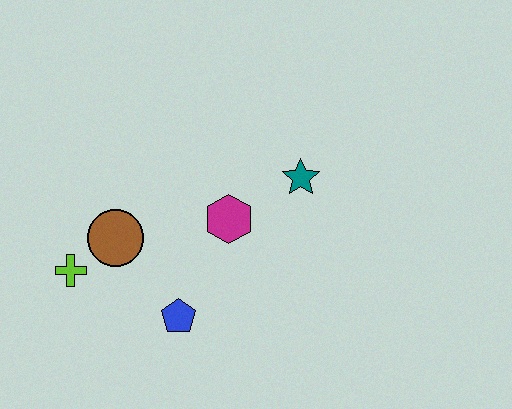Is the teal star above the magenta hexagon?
Yes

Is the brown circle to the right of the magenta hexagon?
No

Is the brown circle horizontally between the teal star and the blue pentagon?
No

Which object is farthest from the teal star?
The lime cross is farthest from the teal star.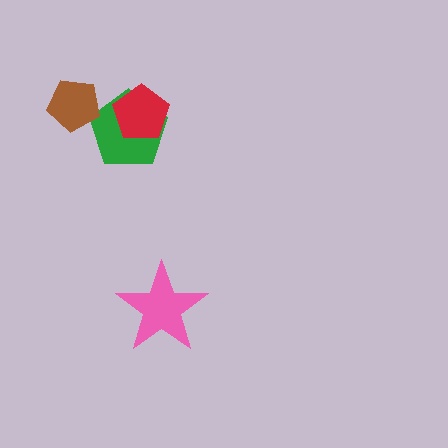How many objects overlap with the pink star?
0 objects overlap with the pink star.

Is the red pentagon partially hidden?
No, no other shape covers it.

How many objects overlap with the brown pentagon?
1 object overlaps with the brown pentagon.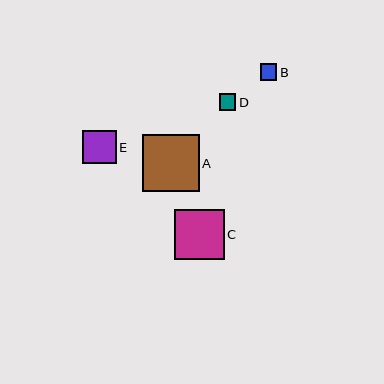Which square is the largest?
Square A is the largest with a size of approximately 56 pixels.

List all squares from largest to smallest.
From largest to smallest: A, C, E, D, B.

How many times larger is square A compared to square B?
Square A is approximately 3.5 times the size of square B.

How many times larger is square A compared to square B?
Square A is approximately 3.5 times the size of square B.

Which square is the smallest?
Square B is the smallest with a size of approximately 16 pixels.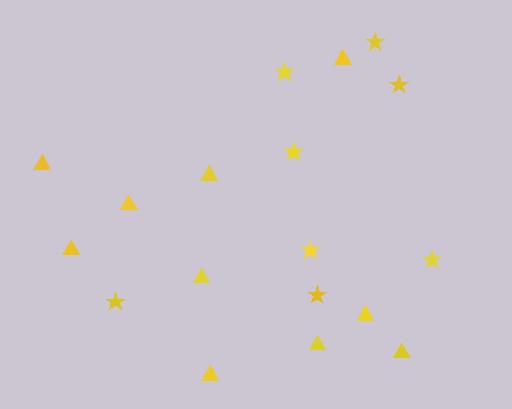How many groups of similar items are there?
There are 2 groups: one group of stars (8) and one group of triangles (10).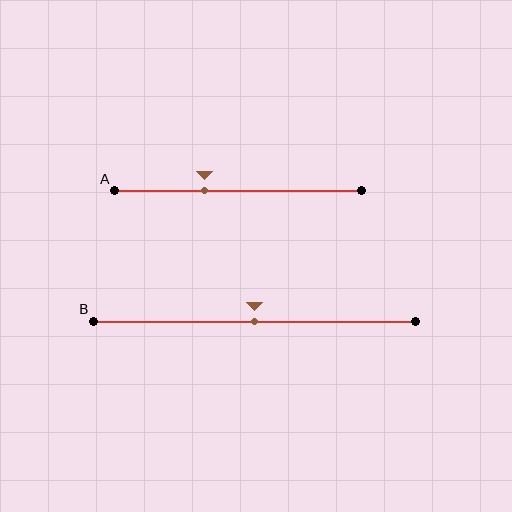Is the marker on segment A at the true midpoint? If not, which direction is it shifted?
No, the marker on segment A is shifted to the left by about 14% of the segment length.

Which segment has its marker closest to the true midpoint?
Segment B has its marker closest to the true midpoint.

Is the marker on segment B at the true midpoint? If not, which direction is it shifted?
Yes, the marker on segment B is at the true midpoint.